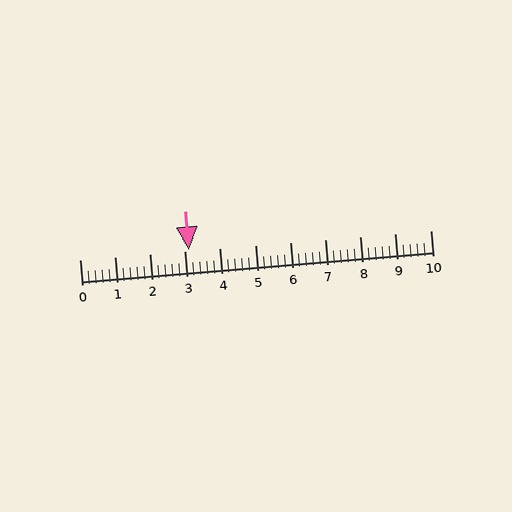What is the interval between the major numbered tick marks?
The major tick marks are spaced 1 units apart.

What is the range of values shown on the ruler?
The ruler shows values from 0 to 10.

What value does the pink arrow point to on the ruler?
The pink arrow points to approximately 3.1.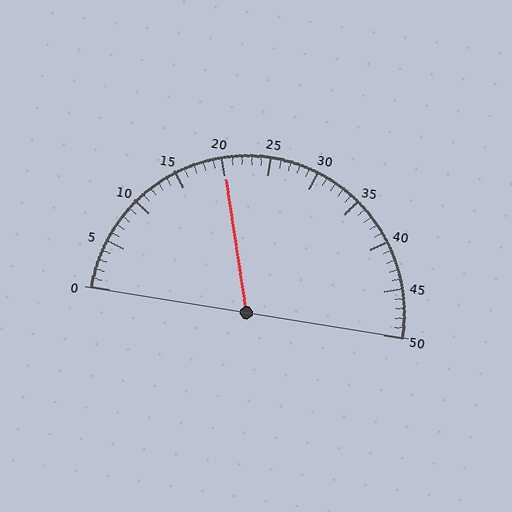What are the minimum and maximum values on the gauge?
The gauge ranges from 0 to 50.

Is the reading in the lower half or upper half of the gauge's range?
The reading is in the lower half of the range (0 to 50).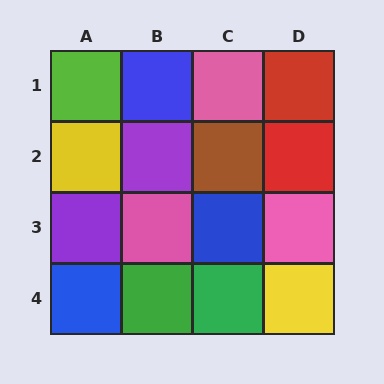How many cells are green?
2 cells are green.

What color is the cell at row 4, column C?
Green.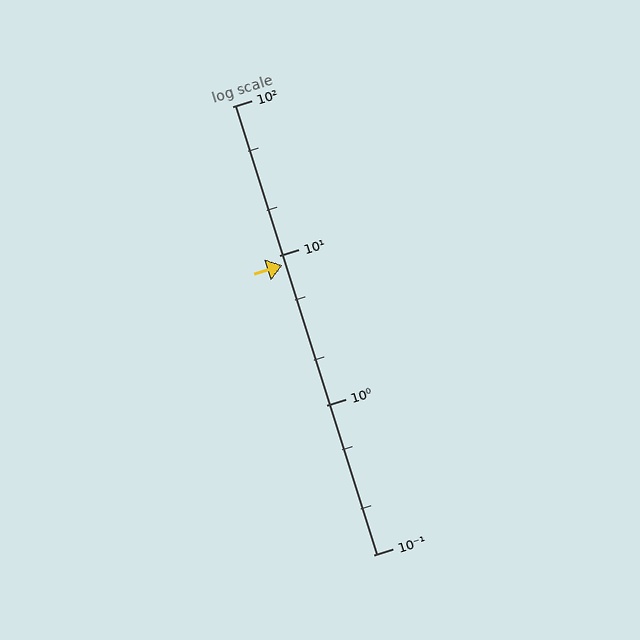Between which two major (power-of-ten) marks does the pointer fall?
The pointer is between 1 and 10.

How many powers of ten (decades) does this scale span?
The scale spans 3 decades, from 0.1 to 100.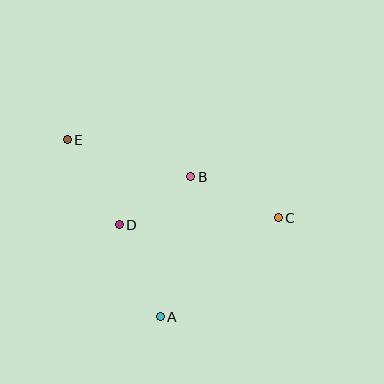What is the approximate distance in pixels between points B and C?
The distance between B and C is approximately 97 pixels.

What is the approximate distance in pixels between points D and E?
The distance between D and E is approximately 99 pixels.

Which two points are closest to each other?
Points B and D are closest to each other.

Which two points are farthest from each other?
Points C and E are farthest from each other.